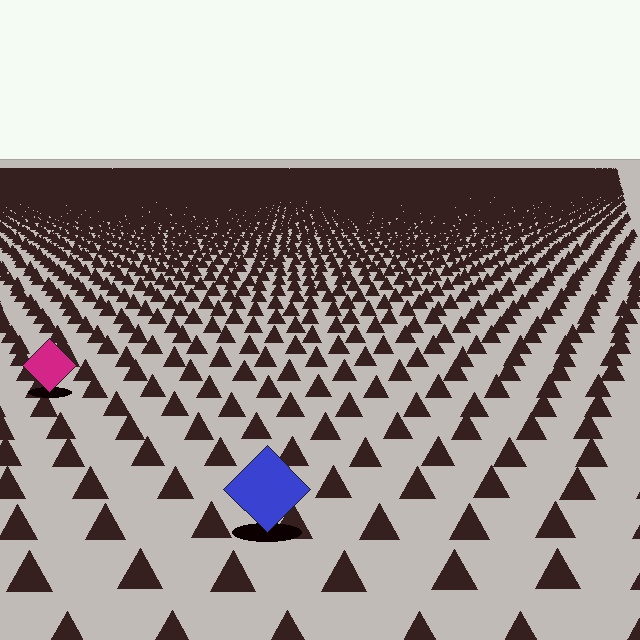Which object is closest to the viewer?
The blue diamond is closest. The texture marks near it are larger and more spread out.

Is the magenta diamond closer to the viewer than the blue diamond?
No. The blue diamond is closer — you can tell from the texture gradient: the ground texture is coarser near it.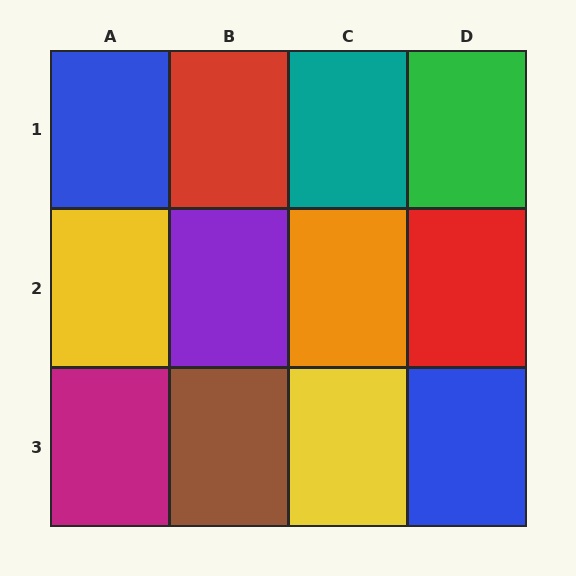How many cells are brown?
1 cell is brown.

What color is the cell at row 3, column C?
Yellow.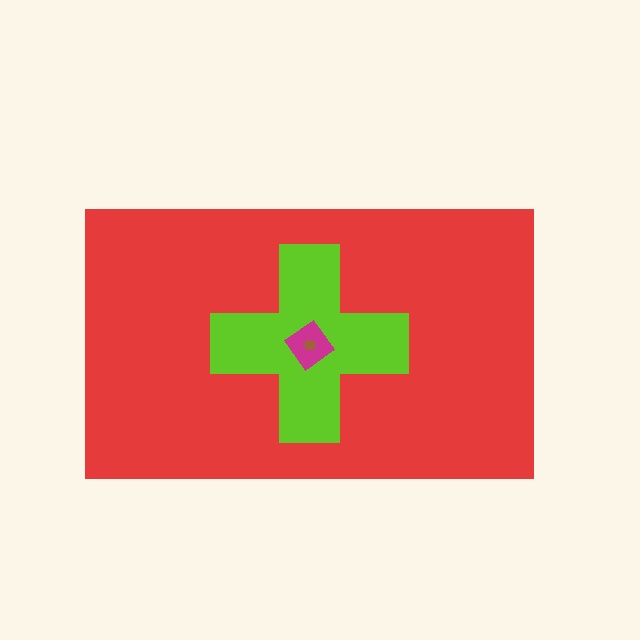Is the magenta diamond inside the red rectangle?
Yes.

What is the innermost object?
The brown pentagon.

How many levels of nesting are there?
4.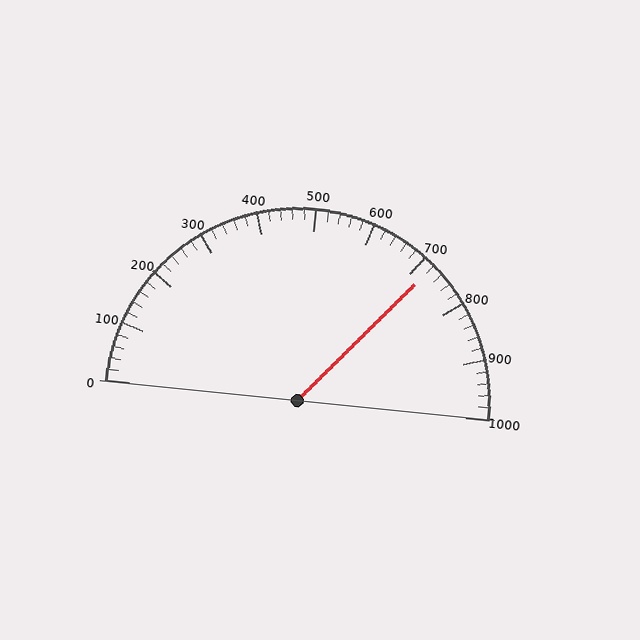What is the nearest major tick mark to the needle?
The nearest major tick mark is 700.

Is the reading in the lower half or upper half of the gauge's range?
The reading is in the upper half of the range (0 to 1000).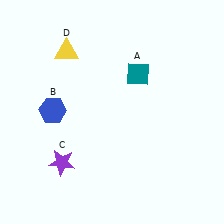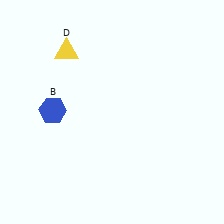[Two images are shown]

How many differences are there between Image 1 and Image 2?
There are 2 differences between the two images.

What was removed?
The purple star (C), the teal diamond (A) were removed in Image 2.